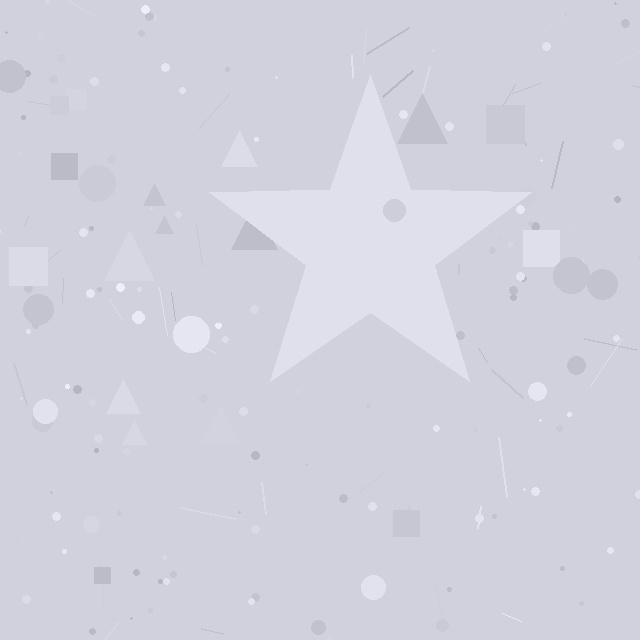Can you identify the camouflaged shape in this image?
The camouflaged shape is a star.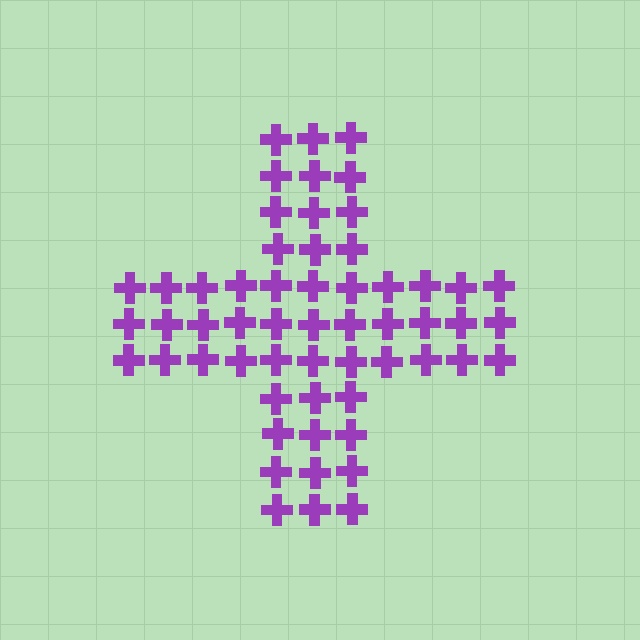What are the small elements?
The small elements are crosses.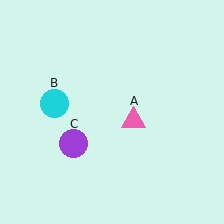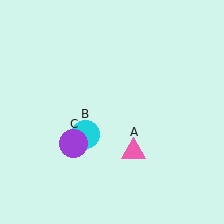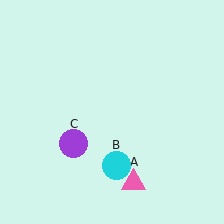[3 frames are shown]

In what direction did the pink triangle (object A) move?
The pink triangle (object A) moved down.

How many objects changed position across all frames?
2 objects changed position: pink triangle (object A), cyan circle (object B).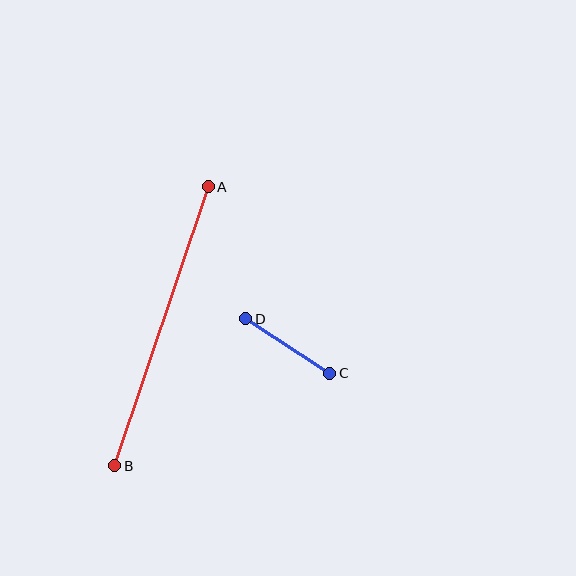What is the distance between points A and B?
The distance is approximately 294 pixels.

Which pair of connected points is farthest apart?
Points A and B are farthest apart.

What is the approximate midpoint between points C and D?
The midpoint is at approximately (288, 346) pixels.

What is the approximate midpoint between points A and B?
The midpoint is at approximately (161, 326) pixels.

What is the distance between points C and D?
The distance is approximately 100 pixels.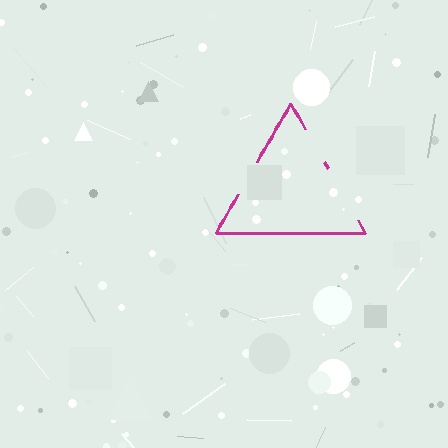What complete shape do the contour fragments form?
The contour fragments form a triangle.